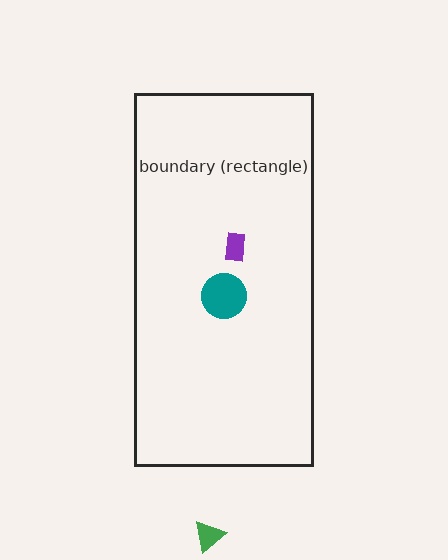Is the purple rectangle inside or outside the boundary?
Inside.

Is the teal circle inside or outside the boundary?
Inside.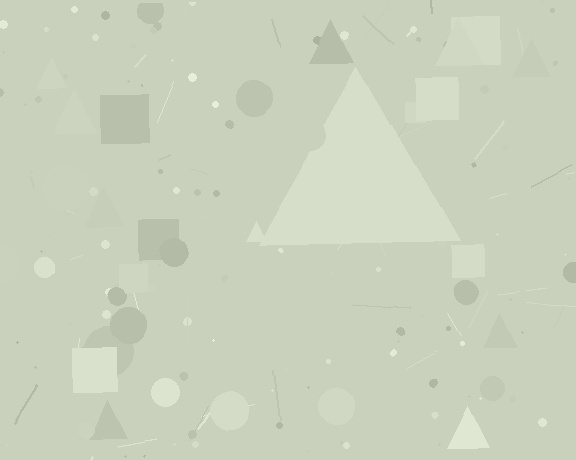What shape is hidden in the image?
A triangle is hidden in the image.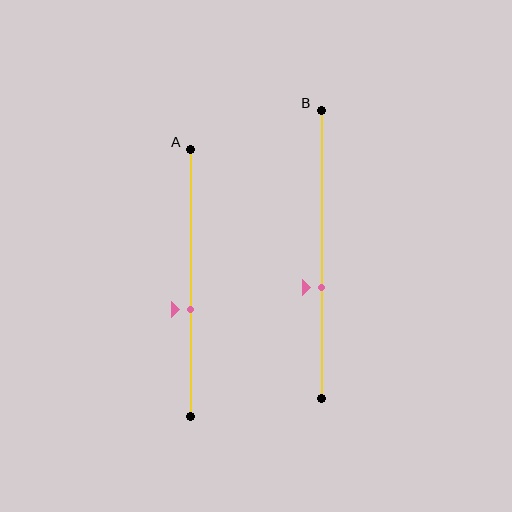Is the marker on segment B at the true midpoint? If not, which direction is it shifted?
No, the marker on segment B is shifted downward by about 11% of the segment length.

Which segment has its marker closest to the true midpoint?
Segment A has its marker closest to the true midpoint.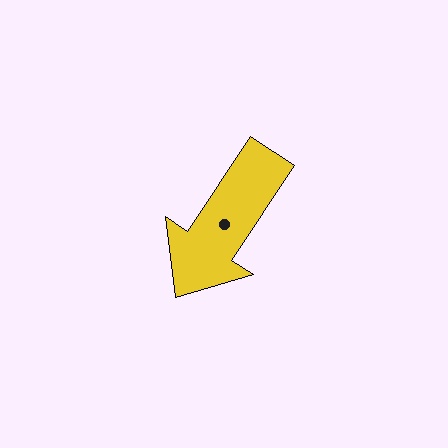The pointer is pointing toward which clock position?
Roughly 7 o'clock.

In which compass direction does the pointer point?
Southwest.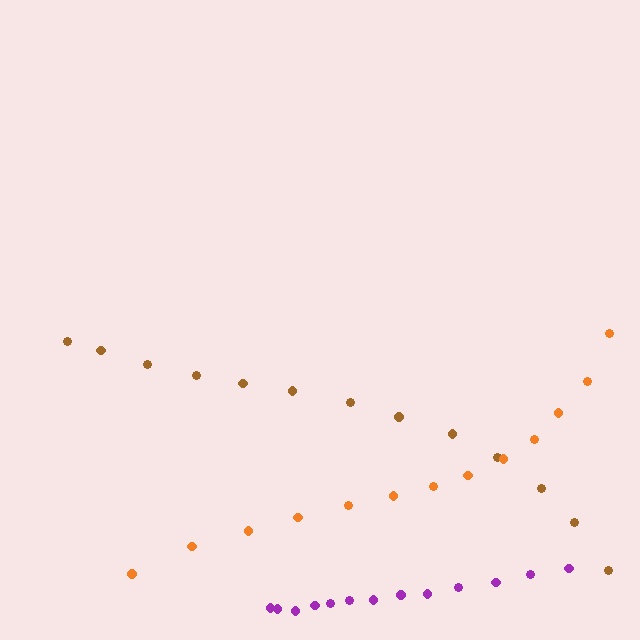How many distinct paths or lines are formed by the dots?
There are 3 distinct paths.